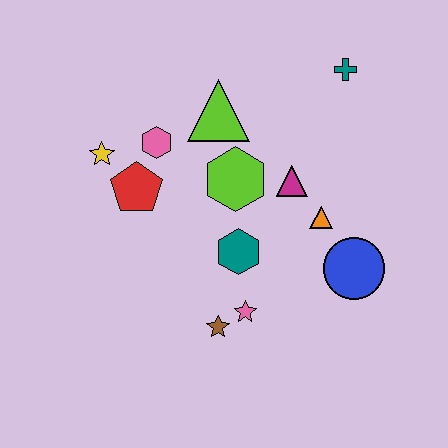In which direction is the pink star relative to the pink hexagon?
The pink star is below the pink hexagon.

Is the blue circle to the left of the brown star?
No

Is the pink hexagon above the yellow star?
Yes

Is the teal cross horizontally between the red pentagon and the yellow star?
No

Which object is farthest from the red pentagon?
The teal cross is farthest from the red pentagon.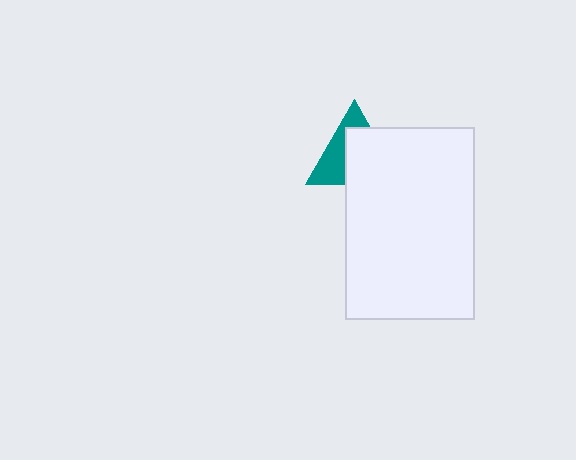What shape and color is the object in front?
The object in front is a white rectangle.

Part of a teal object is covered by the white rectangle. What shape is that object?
It is a triangle.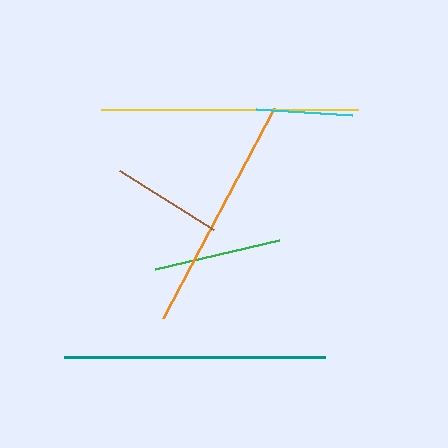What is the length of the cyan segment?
The cyan segment is approximately 96 pixels long.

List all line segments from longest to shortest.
From longest to shortest: teal, yellow, orange, green, brown, cyan.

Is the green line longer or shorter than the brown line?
The green line is longer than the brown line.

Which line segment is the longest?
The teal line is the longest at approximately 261 pixels.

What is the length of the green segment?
The green segment is approximately 127 pixels long.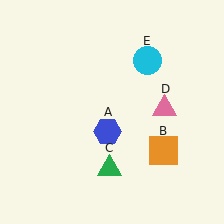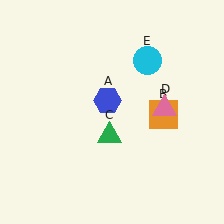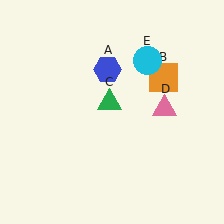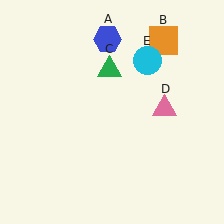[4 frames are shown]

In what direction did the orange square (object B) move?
The orange square (object B) moved up.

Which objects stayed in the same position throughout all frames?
Pink triangle (object D) and cyan circle (object E) remained stationary.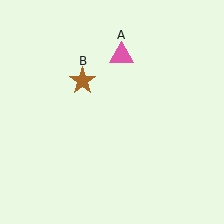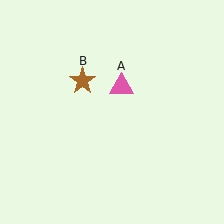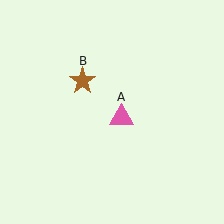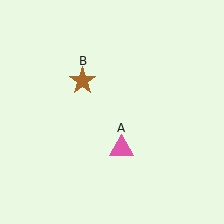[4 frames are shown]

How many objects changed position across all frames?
1 object changed position: pink triangle (object A).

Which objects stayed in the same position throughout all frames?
Brown star (object B) remained stationary.